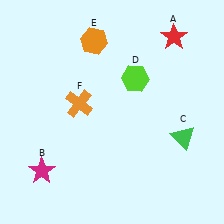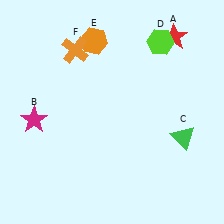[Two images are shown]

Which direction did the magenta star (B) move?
The magenta star (B) moved up.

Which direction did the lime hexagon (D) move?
The lime hexagon (D) moved up.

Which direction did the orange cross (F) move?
The orange cross (F) moved up.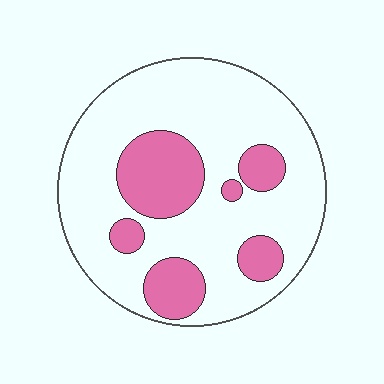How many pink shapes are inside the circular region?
6.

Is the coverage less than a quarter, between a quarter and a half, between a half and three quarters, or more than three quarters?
Less than a quarter.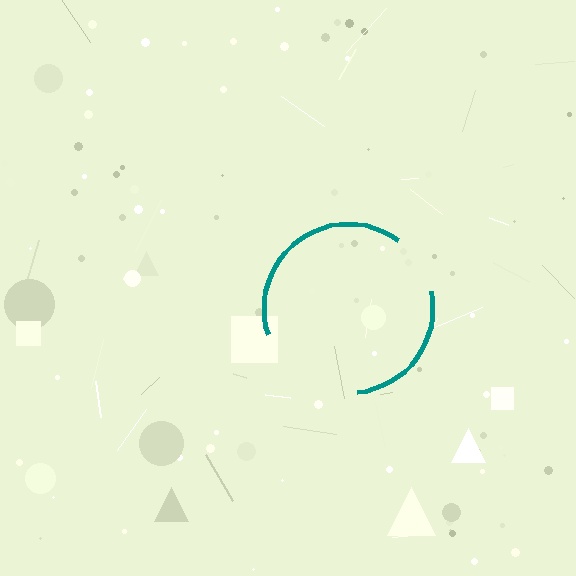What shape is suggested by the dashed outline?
The dashed outline suggests a circle.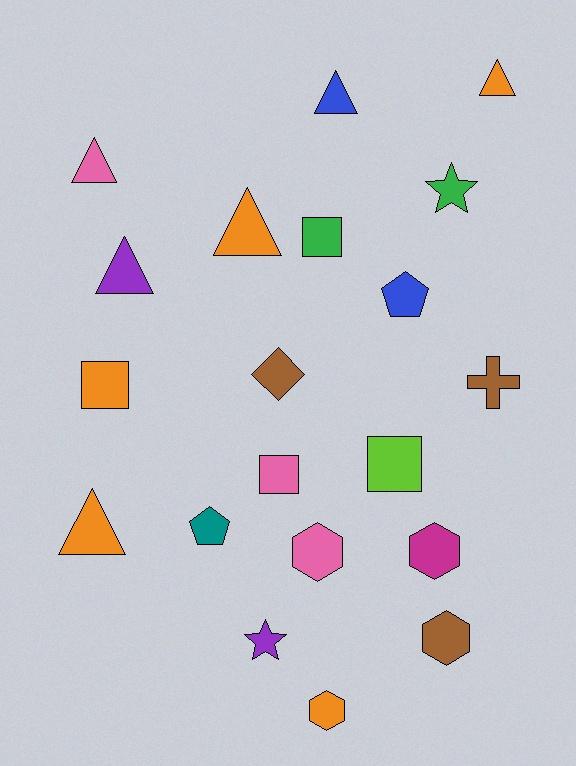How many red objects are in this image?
There are no red objects.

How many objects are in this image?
There are 20 objects.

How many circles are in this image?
There are no circles.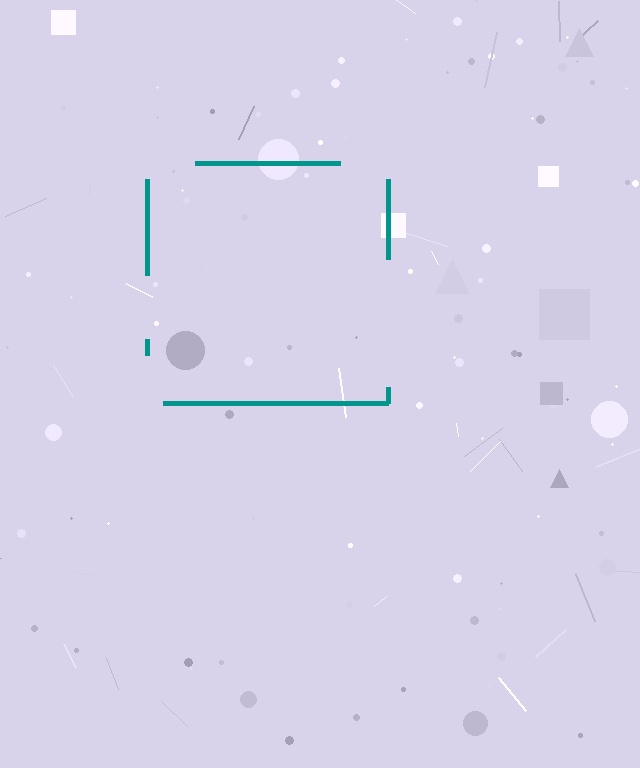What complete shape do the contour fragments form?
The contour fragments form a square.